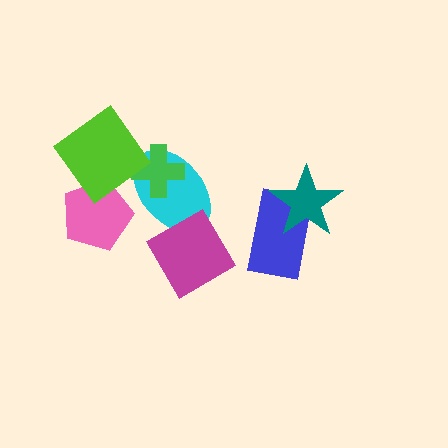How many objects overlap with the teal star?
1 object overlaps with the teal star.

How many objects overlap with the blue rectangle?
1 object overlaps with the blue rectangle.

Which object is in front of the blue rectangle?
The teal star is in front of the blue rectangle.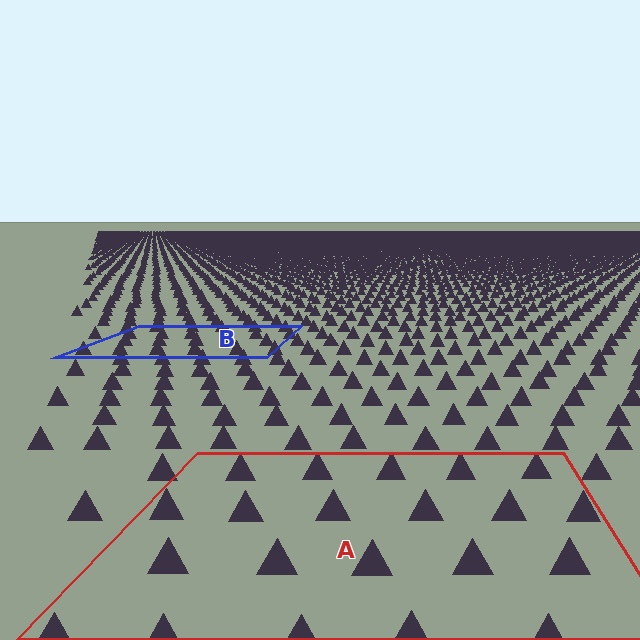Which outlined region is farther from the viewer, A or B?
Region B is farther from the viewer — the texture elements inside it appear smaller and more densely packed.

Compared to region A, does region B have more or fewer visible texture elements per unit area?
Region B has more texture elements per unit area — they are packed more densely because it is farther away.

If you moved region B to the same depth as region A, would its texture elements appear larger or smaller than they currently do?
They would appear larger. At a closer depth, the same texture elements are projected at a bigger on-screen size.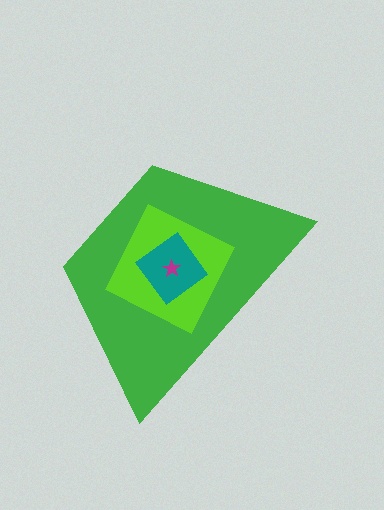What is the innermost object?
The magenta star.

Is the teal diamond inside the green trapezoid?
Yes.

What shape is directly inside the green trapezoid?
The lime square.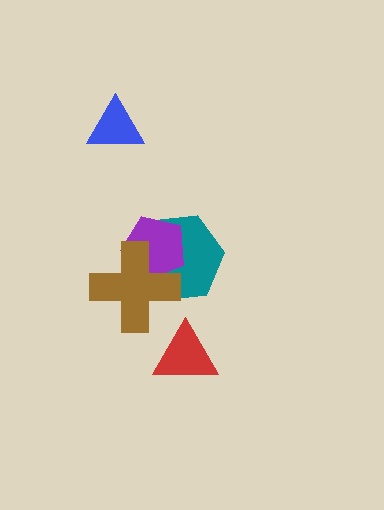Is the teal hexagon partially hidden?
Yes, it is partially covered by another shape.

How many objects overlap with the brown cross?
2 objects overlap with the brown cross.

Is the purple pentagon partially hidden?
Yes, it is partially covered by another shape.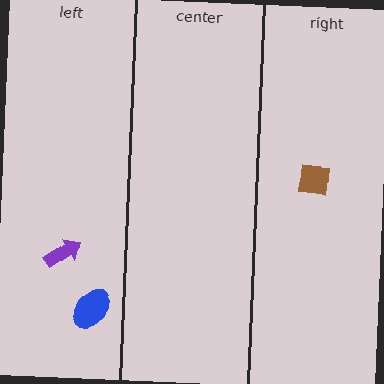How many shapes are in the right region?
1.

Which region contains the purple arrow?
The left region.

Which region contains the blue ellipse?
The left region.